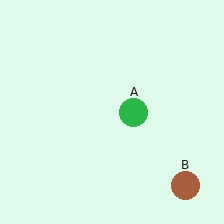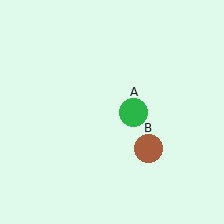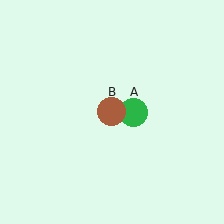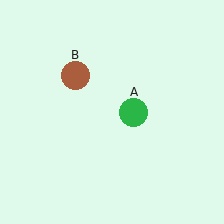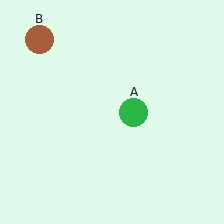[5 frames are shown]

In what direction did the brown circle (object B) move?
The brown circle (object B) moved up and to the left.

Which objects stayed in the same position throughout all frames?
Green circle (object A) remained stationary.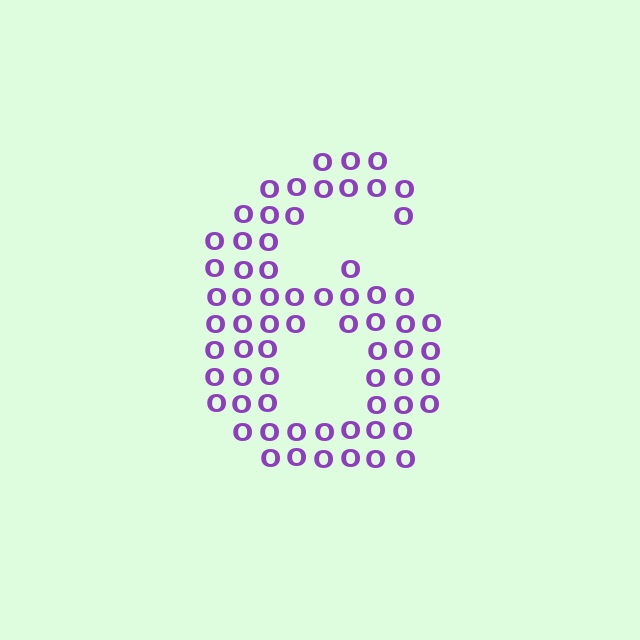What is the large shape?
The large shape is the digit 6.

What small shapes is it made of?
It is made of small letter O's.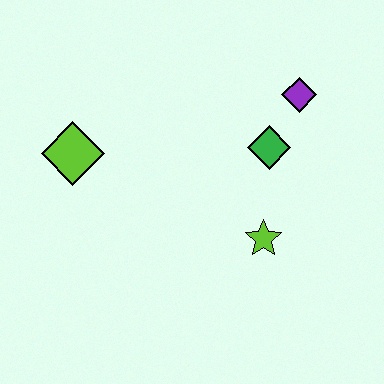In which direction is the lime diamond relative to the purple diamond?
The lime diamond is to the left of the purple diamond.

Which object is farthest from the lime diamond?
The purple diamond is farthest from the lime diamond.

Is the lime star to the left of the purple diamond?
Yes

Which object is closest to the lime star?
The green diamond is closest to the lime star.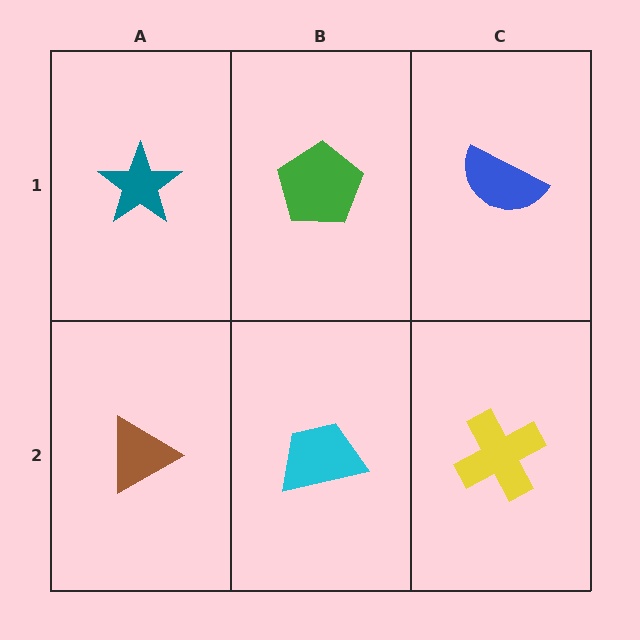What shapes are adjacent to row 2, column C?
A blue semicircle (row 1, column C), a cyan trapezoid (row 2, column B).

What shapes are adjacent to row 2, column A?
A teal star (row 1, column A), a cyan trapezoid (row 2, column B).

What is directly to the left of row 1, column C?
A green pentagon.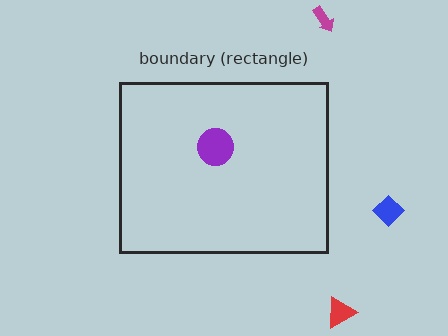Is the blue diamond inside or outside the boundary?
Outside.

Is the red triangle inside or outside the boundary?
Outside.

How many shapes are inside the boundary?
1 inside, 3 outside.